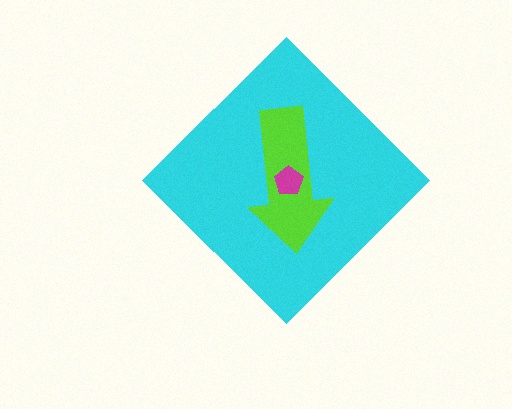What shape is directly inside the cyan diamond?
The lime arrow.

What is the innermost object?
The magenta pentagon.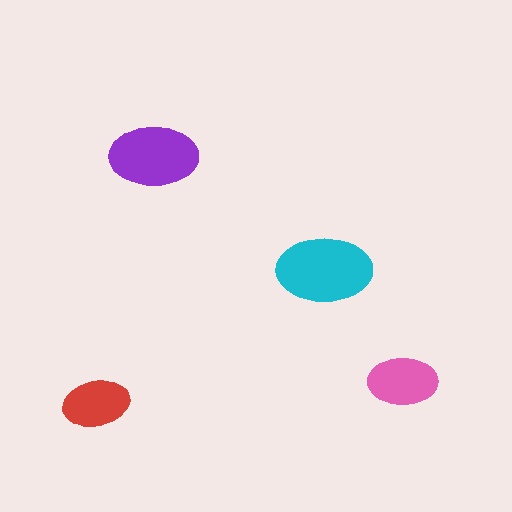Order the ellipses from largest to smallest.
the cyan one, the purple one, the pink one, the red one.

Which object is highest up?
The purple ellipse is topmost.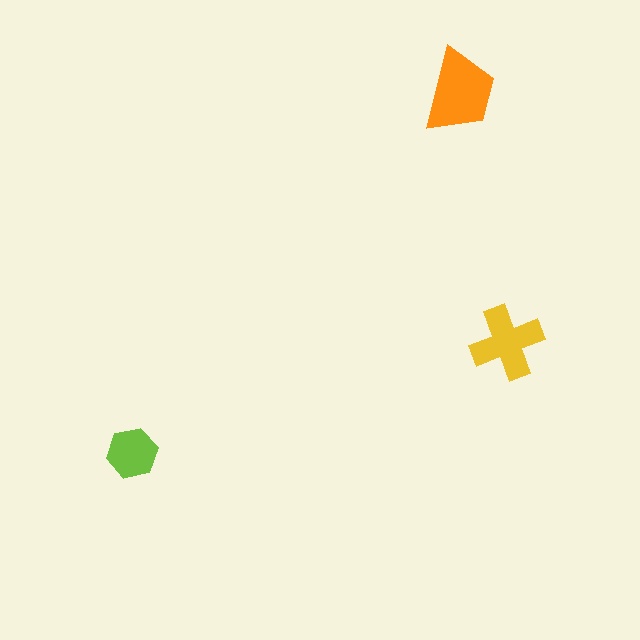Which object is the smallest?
The lime hexagon.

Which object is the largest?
The orange trapezoid.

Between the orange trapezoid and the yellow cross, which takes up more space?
The orange trapezoid.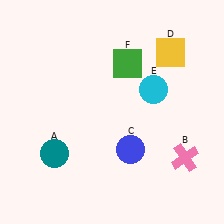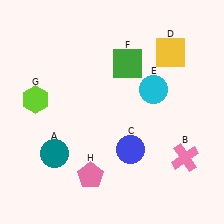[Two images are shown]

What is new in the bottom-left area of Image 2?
A pink pentagon (H) was added in the bottom-left area of Image 2.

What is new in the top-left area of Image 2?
A lime hexagon (G) was added in the top-left area of Image 2.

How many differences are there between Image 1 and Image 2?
There are 2 differences between the two images.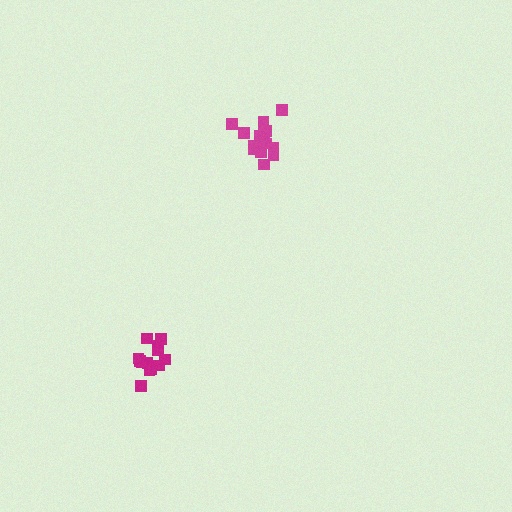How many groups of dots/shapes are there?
There are 2 groups.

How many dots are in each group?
Group 1: 15 dots, Group 2: 13 dots (28 total).